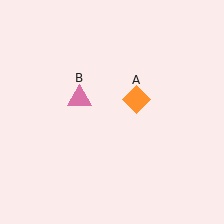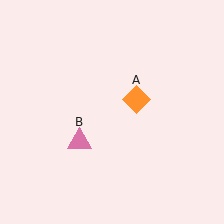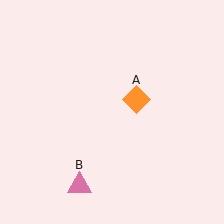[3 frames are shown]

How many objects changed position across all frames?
1 object changed position: pink triangle (object B).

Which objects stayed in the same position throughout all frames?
Orange diamond (object A) remained stationary.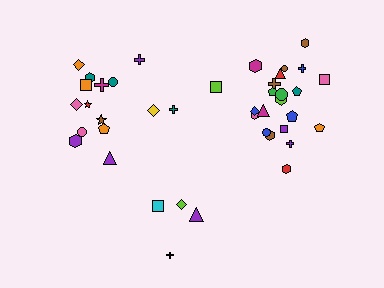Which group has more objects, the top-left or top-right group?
The top-right group.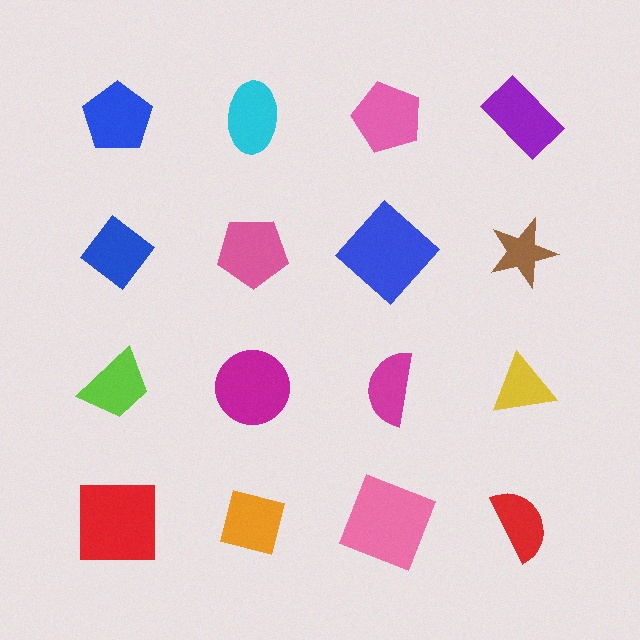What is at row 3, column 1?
A lime trapezoid.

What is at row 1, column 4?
A purple rectangle.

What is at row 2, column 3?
A blue diamond.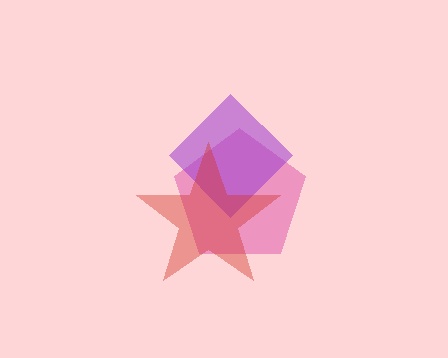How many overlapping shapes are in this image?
There are 3 overlapping shapes in the image.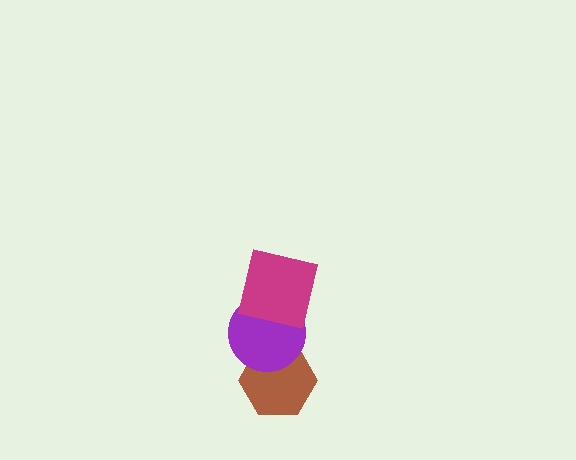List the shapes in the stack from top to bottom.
From top to bottom: the magenta square, the purple circle, the brown hexagon.